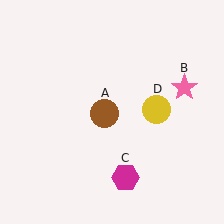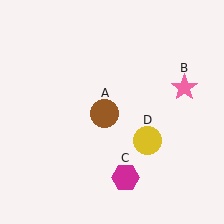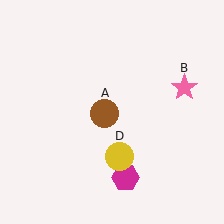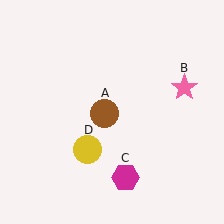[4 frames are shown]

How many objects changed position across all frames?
1 object changed position: yellow circle (object D).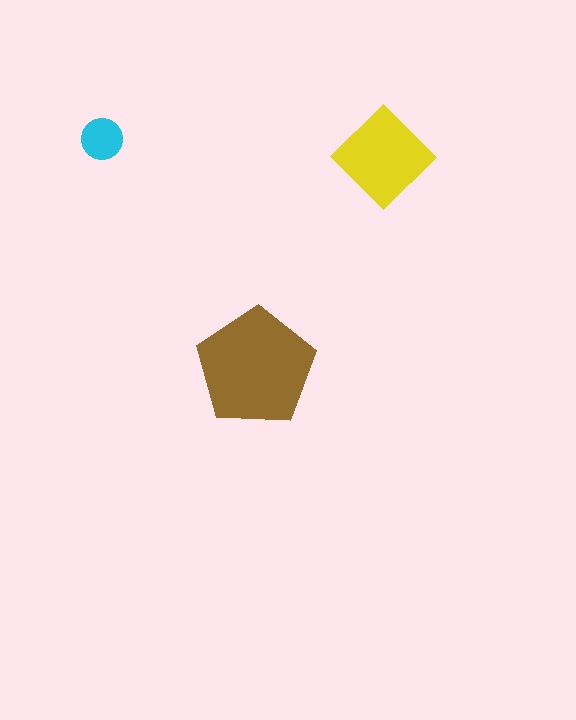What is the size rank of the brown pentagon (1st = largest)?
1st.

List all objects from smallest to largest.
The cyan circle, the yellow diamond, the brown pentagon.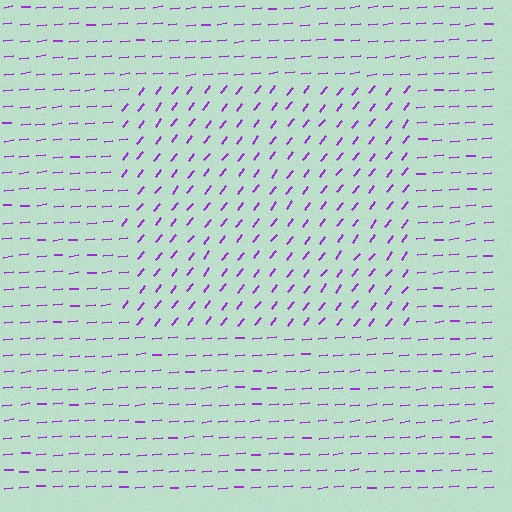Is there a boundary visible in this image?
Yes, there is a texture boundary formed by a change in line orientation.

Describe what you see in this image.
The image is filled with small purple line segments. A rectangle region in the image has lines oriented differently from the surrounding lines, creating a visible texture boundary.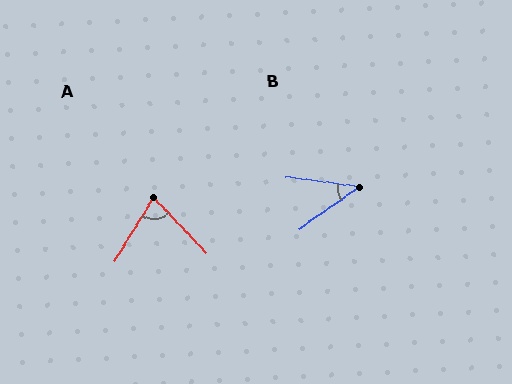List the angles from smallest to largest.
B (43°), A (75°).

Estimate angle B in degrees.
Approximately 43 degrees.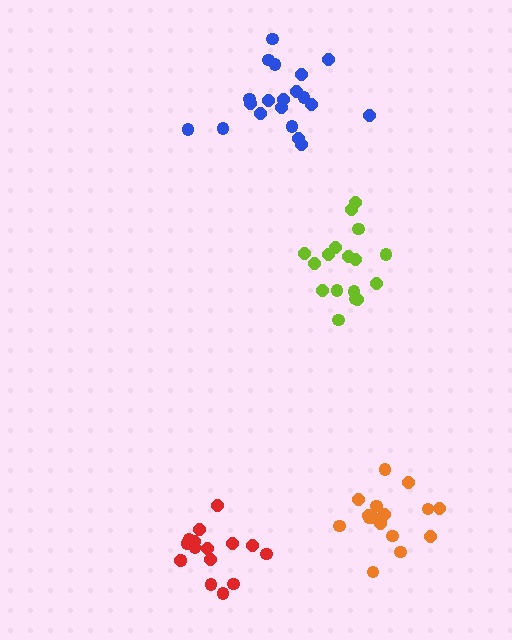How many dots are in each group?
Group 1: 20 dots, Group 2: 17 dots, Group 3: 16 dots, Group 4: 16 dots (69 total).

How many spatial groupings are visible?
There are 4 spatial groupings.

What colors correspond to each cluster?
The clusters are colored: blue, lime, red, orange.